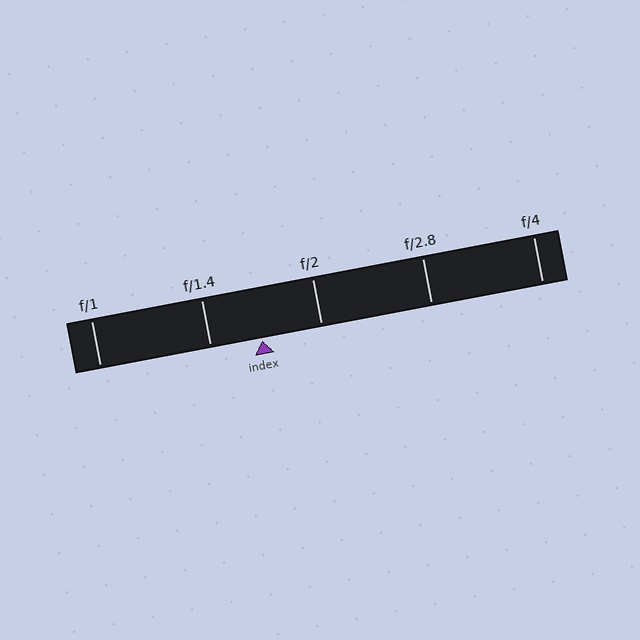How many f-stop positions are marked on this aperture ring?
There are 5 f-stop positions marked.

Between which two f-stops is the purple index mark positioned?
The index mark is between f/1.4 and f/2.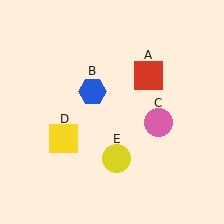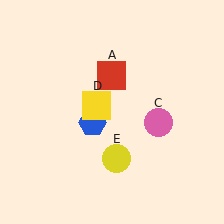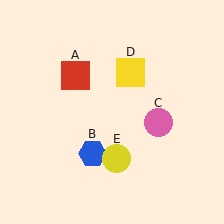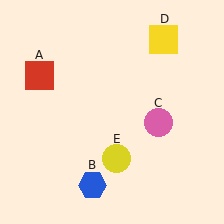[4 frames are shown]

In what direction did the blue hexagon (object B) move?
The blue hexagon (object B) moved down.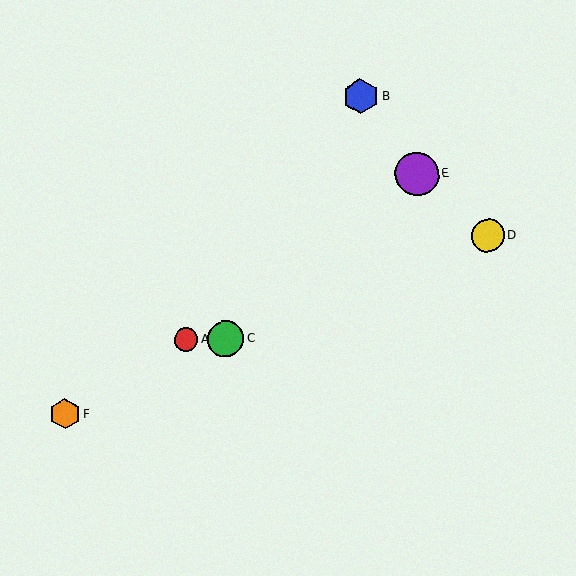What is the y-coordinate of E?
Object E is at y≈174.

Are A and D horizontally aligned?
No, A is at y≈340 and D is at y≈236.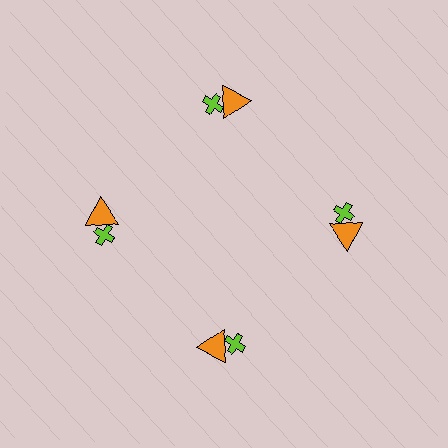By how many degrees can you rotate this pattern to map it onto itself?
The pattern maps onto itself every 90 degrees of rotation.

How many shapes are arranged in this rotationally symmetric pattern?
There are 8 shapes, arranged in 4 groups of 2.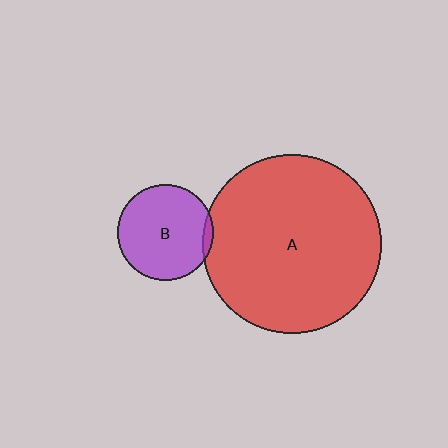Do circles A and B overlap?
Yes.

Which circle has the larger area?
Circle A (red).